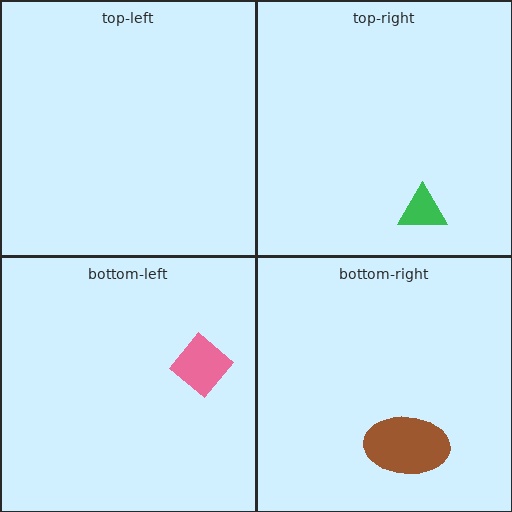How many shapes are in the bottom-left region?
1.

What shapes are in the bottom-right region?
The brown ellipse.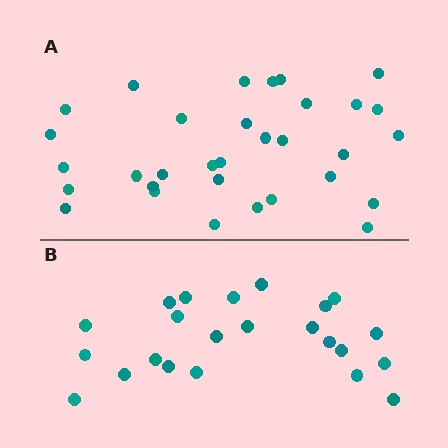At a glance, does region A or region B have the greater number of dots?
Region A (the top region) has more dots.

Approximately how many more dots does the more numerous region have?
Region A has roughly 8 or so more dots than region B.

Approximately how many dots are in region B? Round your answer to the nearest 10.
About 20 dots. (The exact count is 23, which rounds to 20.)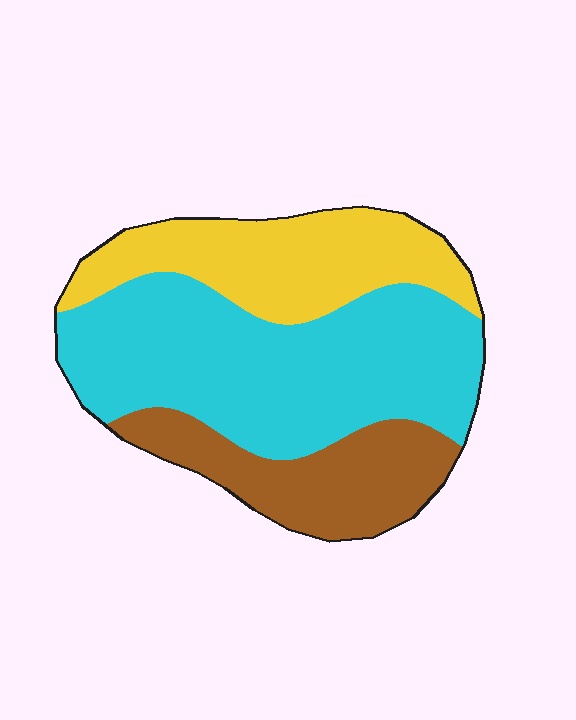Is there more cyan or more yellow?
Cyan.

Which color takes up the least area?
Brown, at roughly 20%.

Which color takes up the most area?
Cyan, at roughly 50%.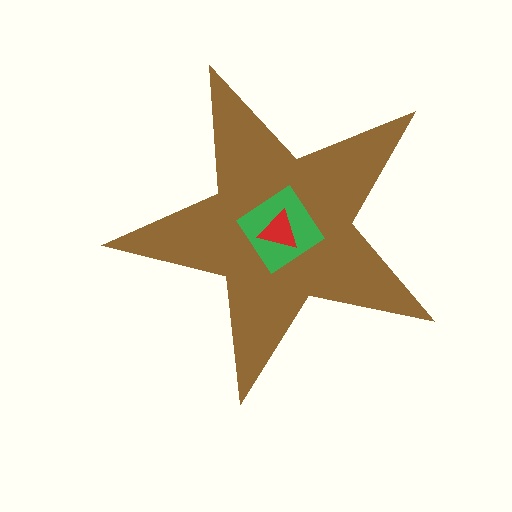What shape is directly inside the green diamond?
The red triangle.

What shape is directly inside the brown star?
The green diamond.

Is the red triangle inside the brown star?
Yes.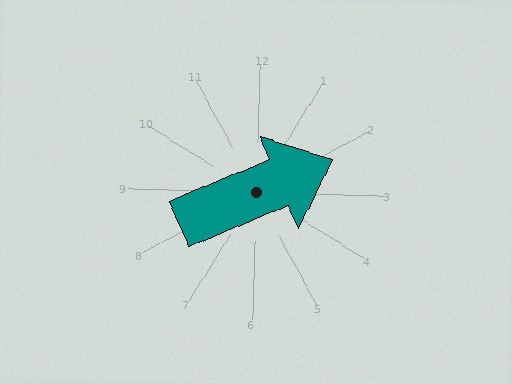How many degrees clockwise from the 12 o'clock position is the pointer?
Approximately 66 degrees.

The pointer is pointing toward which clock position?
Roughly 2 o'clock.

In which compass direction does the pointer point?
Northeast.